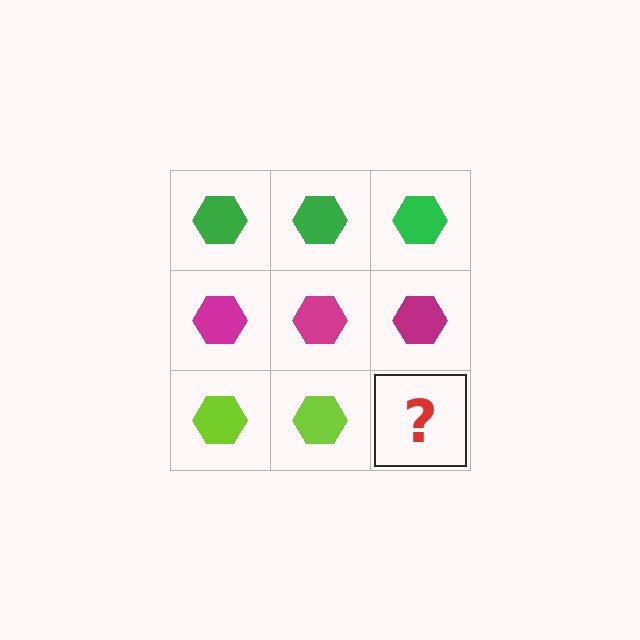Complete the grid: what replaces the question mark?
The question mark should be replaced with a lime hexagon.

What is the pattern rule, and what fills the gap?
The rule is that each row has a consistent color. The gap should be filled with a lime hexagon.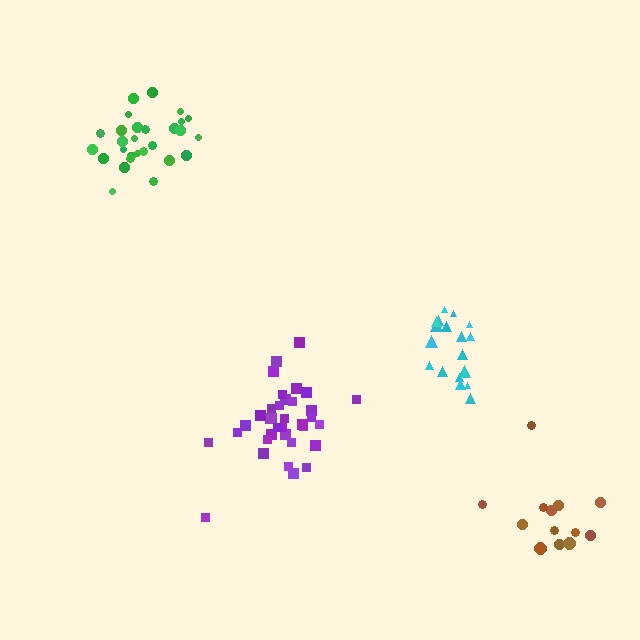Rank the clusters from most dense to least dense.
cyan, purple, green, brown.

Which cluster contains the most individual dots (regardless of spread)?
Purple (35).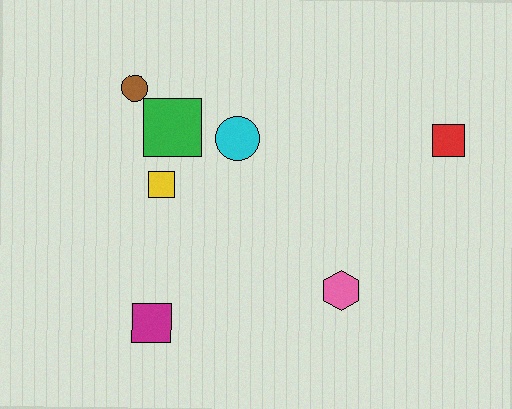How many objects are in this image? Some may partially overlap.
There are 7 objects.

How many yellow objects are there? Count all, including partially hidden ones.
There is 1 yellow object.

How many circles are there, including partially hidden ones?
There are 2 circles.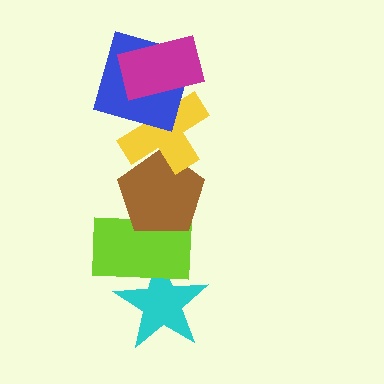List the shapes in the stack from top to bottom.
From top to bottom: the magenta rectangle, the blue square, the yellow cross, the brown pentagon, the lime rectangle, the cyan star.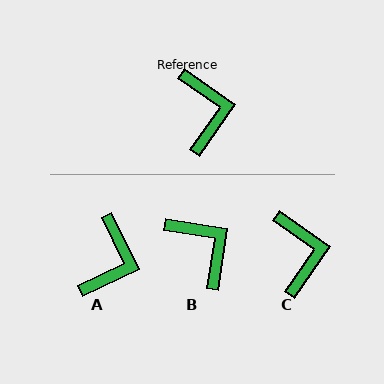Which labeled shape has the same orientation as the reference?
C.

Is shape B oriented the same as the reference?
No, it is off by about 27 degrees.